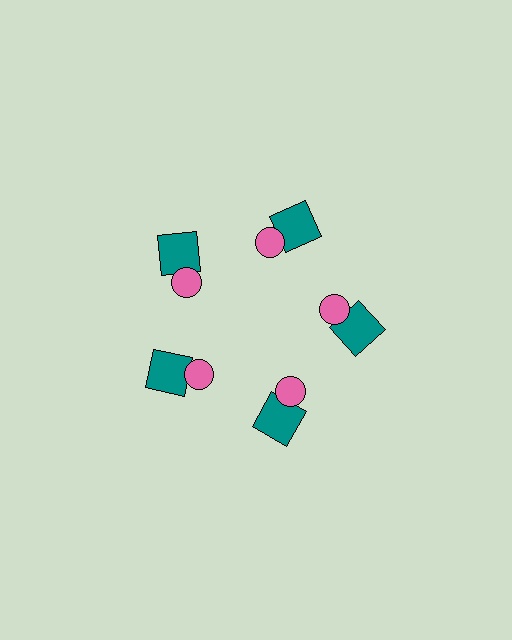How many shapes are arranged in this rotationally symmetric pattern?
There are 10 shapes, arranged in 5 groups of 2.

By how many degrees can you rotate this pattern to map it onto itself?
The pattern maps onto itself every 72 degrees of rotation.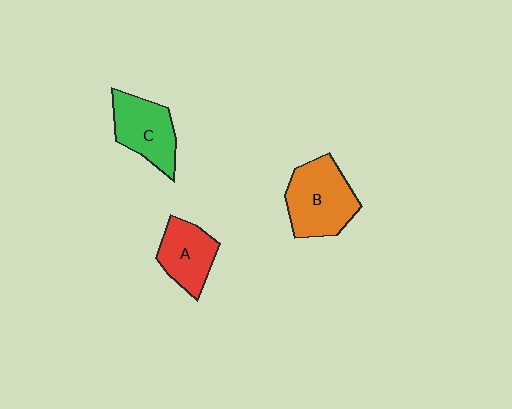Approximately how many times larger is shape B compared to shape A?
Approximately 1.4 times.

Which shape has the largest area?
Shape B (orange).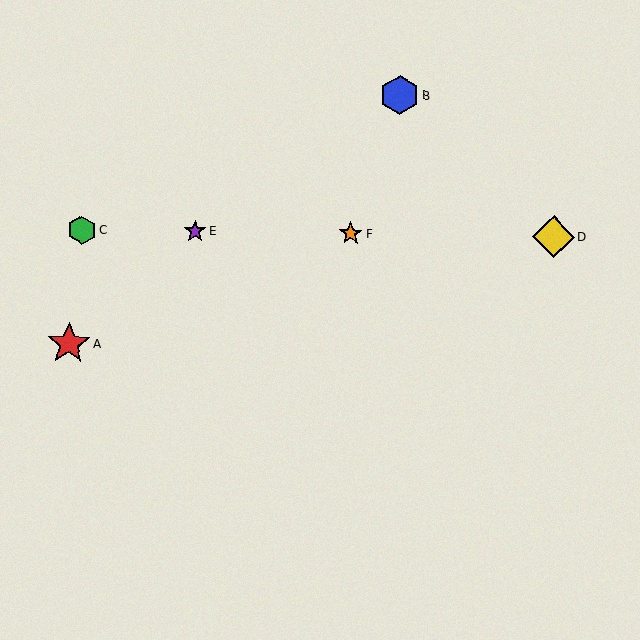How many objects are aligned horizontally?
4 objects (C, D, E, F) are aligned horizontally.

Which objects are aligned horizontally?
Objects C, D, E, F are aligned horizontally.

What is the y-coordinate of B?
Object B is at y≈95.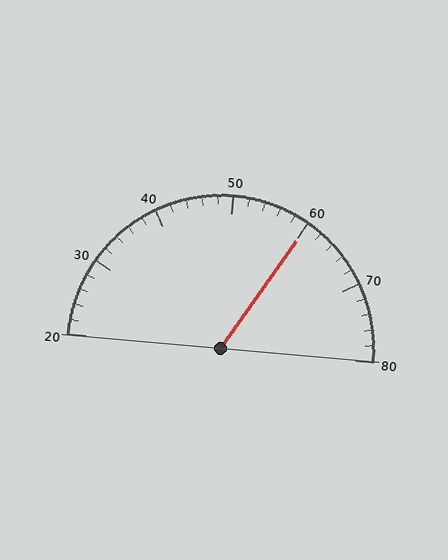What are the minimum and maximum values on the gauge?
The gauge ranges from 20 to 80.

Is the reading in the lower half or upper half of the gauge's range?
The reading is in the upper half of the range (20 to 80).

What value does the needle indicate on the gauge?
The needle indicates approximately 60.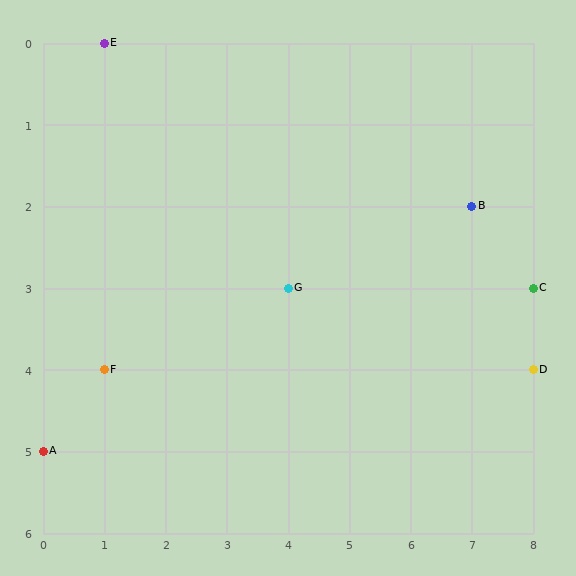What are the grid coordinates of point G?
Point G is at grid coordinates (4, 3).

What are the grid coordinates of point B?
Point B is at grid coordinates (7, 2).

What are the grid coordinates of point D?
Point D is at grid coordinates (8, 4).